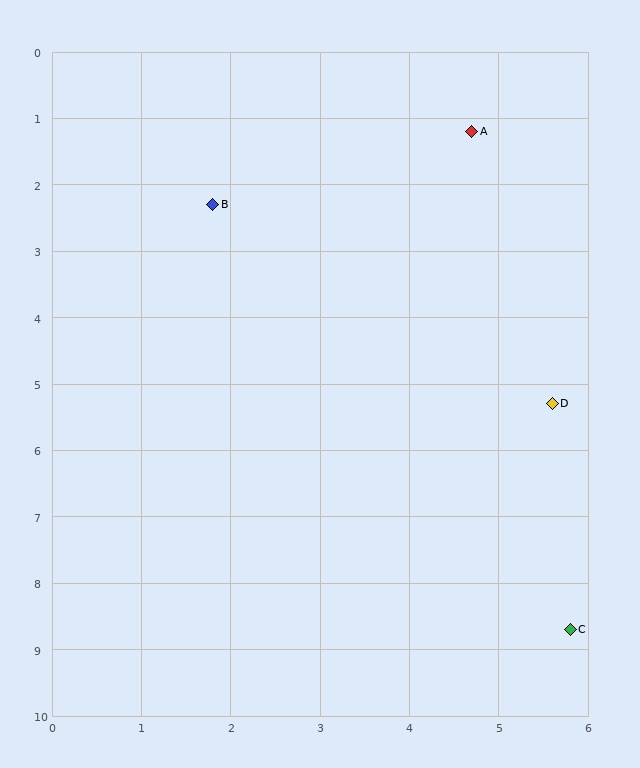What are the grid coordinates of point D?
Point D is at approximately (5.6, 5.3).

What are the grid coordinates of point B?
Point B is at approximately (1.8, 2.3).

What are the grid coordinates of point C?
Point C is at approximately (5.8, 8.7).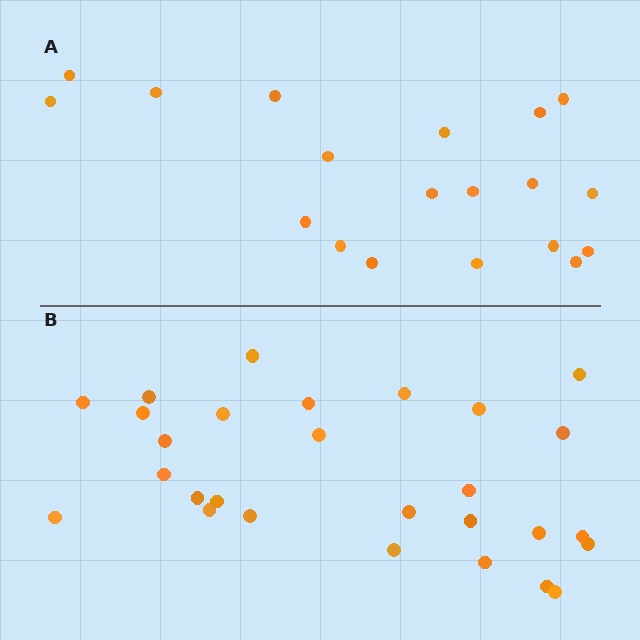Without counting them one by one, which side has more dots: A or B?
Region B (the bottom region) has more dots.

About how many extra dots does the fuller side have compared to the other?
Region B has roughly 8 or so more dots than region A.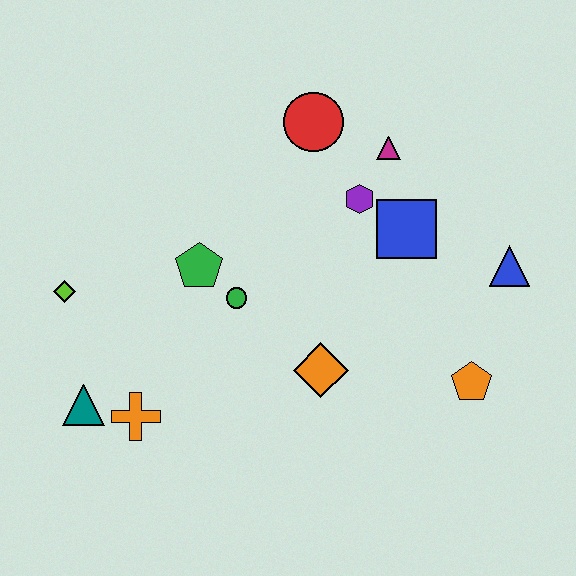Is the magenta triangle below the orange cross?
No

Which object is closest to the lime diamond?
The teal triangle is closest to the lime diamond.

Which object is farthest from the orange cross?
The blue triangle is farthest from the orange cross.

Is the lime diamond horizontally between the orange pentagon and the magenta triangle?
No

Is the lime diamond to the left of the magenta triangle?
Yes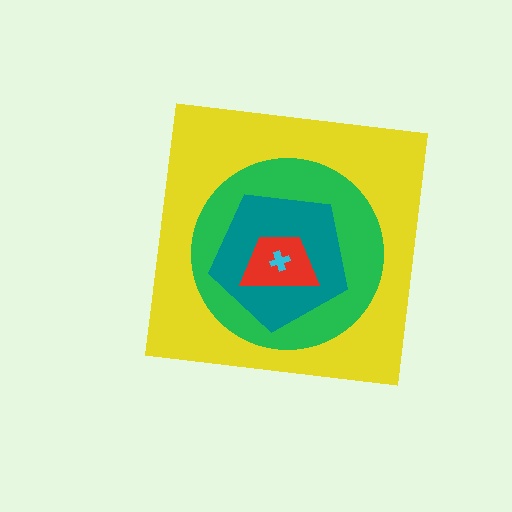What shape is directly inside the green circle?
The teal pentagon.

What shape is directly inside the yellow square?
The green circle.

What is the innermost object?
The cyan cross.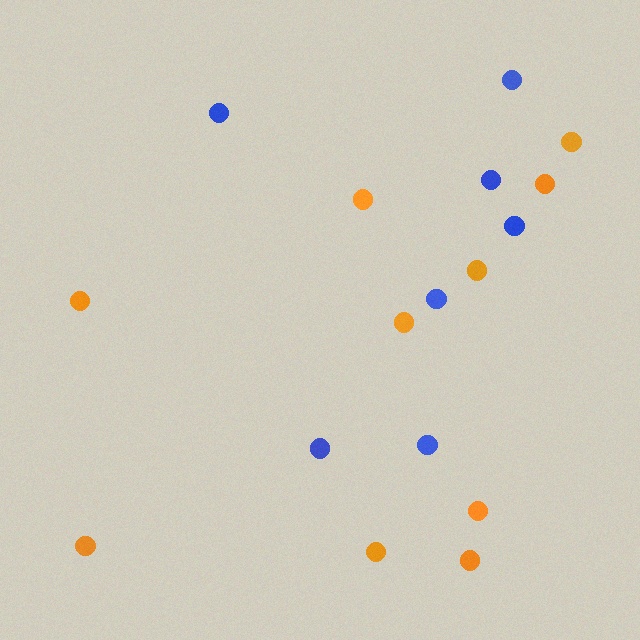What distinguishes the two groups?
There are 2 groups: one group of orange circles (10) and one group of blue circles (7).